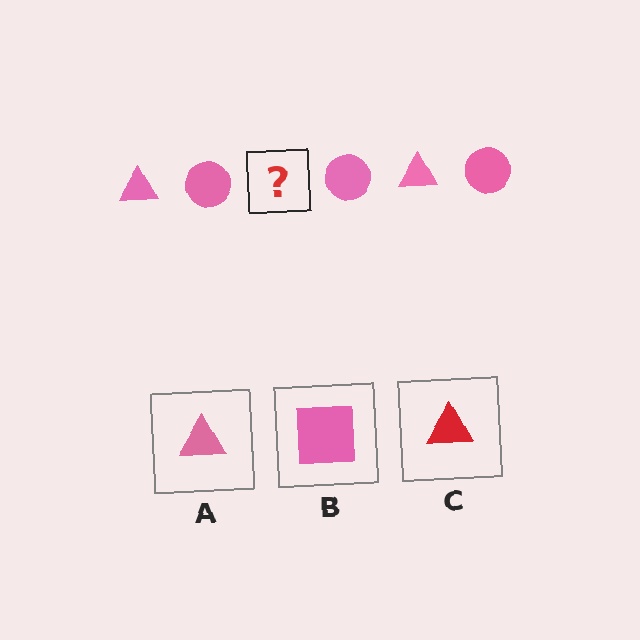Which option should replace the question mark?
Option A.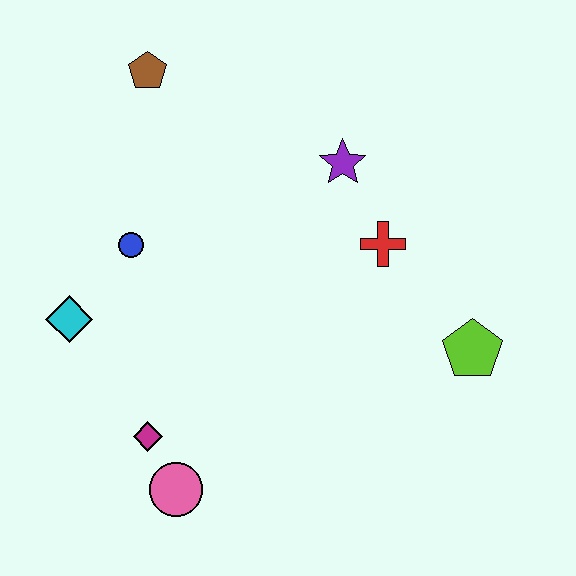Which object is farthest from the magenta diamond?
The brown pentagon is farthest from the magenta diamond.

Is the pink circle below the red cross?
Yes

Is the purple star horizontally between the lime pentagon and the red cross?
No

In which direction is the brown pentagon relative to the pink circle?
The brown pentagon is above the pink circle.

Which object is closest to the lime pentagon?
The red cross is closest to the lime pentagon.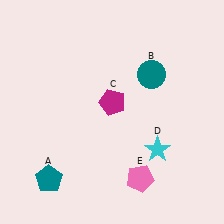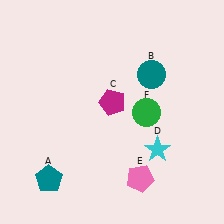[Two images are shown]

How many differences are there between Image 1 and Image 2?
There is 1 difference between the two images.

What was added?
A green circle (F) was added in Image 2.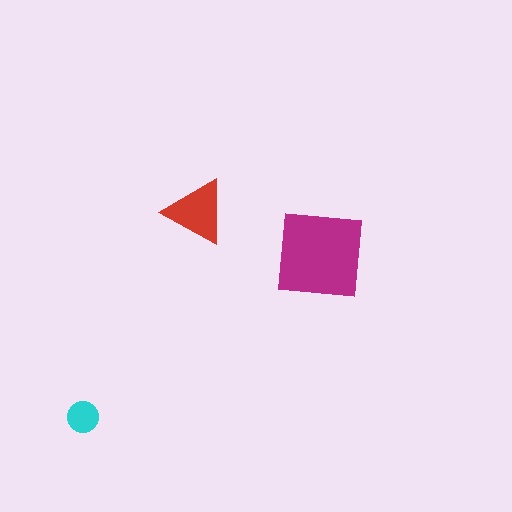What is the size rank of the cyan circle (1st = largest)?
3rd.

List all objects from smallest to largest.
The cyan circle, the red triangle, the magenta square.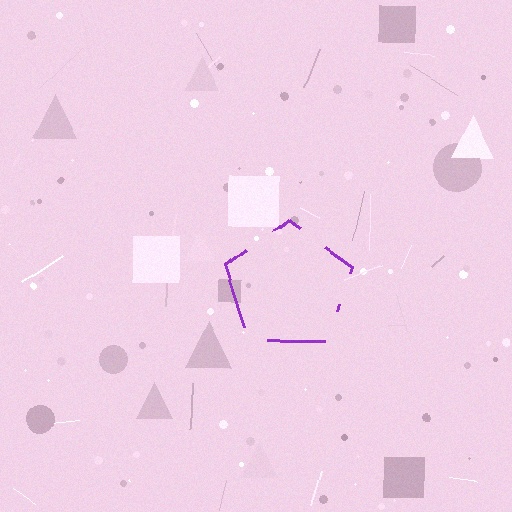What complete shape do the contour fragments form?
The contour fragments form a pentagon.